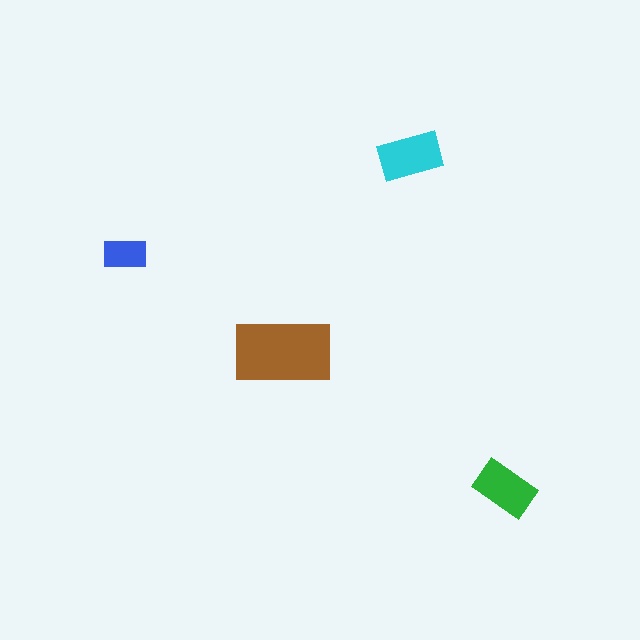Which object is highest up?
The cyan rectangle is topmost.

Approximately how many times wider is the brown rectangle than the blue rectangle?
About 2.5 times wider.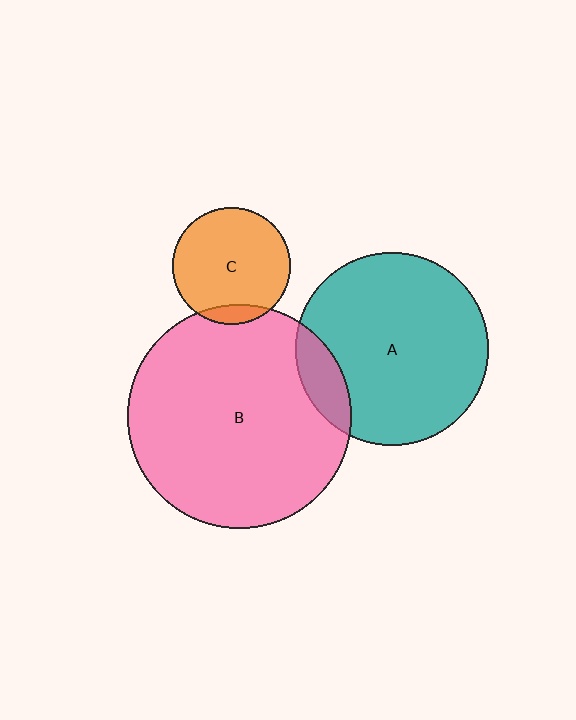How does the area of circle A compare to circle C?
Approximately 2.7 times.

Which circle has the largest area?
Circle B (pink).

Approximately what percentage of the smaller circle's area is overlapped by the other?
Approximately 10%.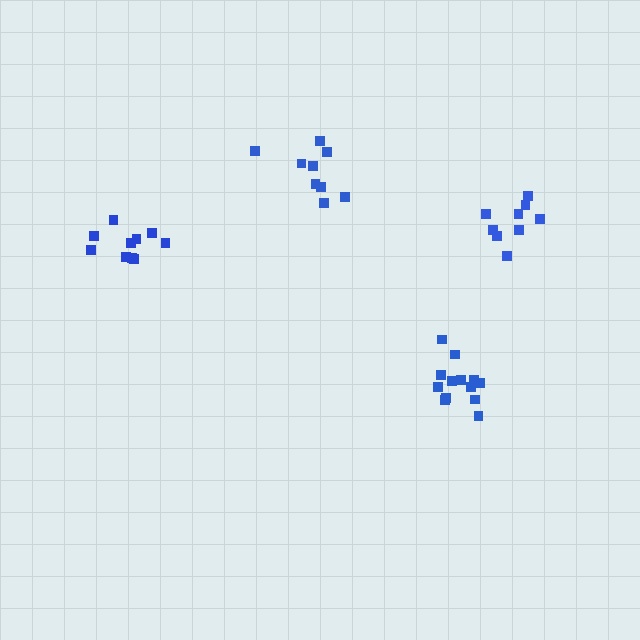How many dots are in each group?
Group 1: 10 dots, Group 2: 9 dots, Group 3: 9 dots, Group 4: 13 dots (41 total).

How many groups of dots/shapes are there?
There are 4 groups.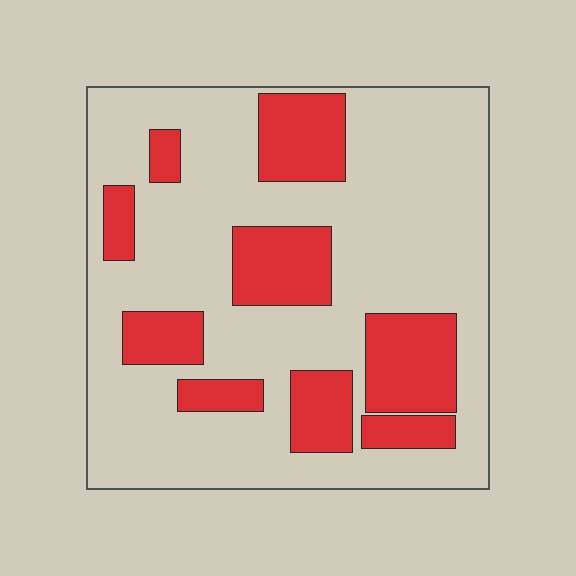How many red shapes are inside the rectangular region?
9.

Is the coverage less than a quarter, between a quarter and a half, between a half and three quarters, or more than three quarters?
Between a quarter and a half.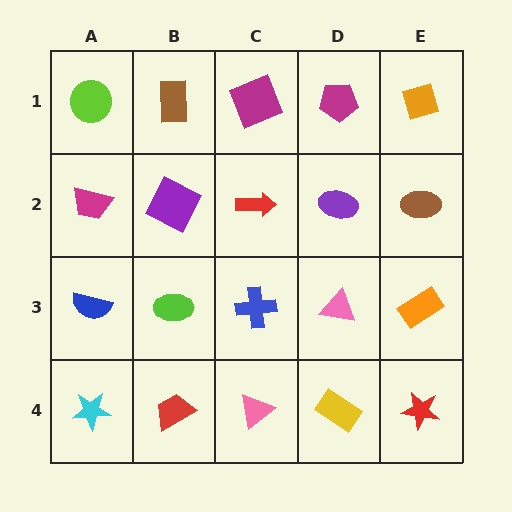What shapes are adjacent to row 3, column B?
A purple square (row 2, column B), a red trapezoid (row 4, column B), a blue semicircle (row 3, column A), a blue cross (row 3, column C).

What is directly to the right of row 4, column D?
A red star.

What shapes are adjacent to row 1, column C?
A red arrow (row 2, column C), a brown rectangle (row 1, column B), a magenta pentagon (row 1, column D).